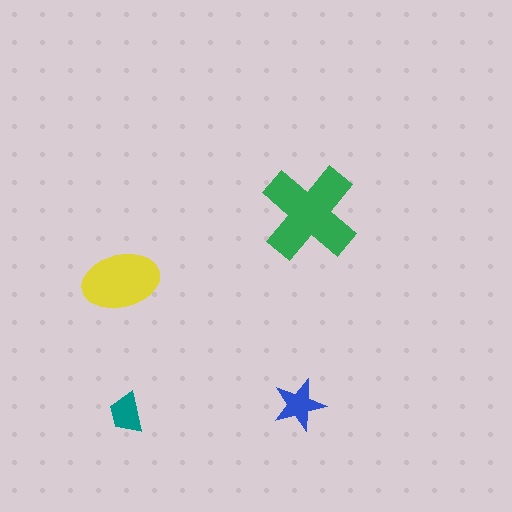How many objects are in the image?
There are 4 objects in the image.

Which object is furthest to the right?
The green cross is rightmost.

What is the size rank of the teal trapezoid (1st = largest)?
4th.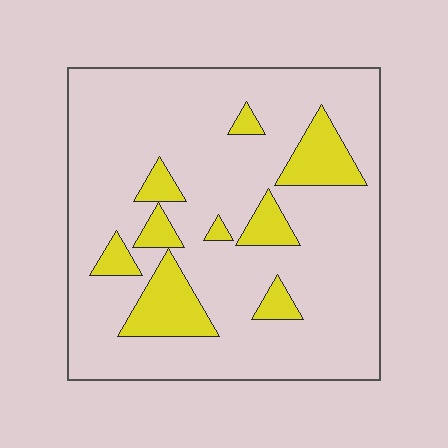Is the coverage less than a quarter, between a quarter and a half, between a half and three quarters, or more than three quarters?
Less than a quarter.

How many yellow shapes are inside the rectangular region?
9.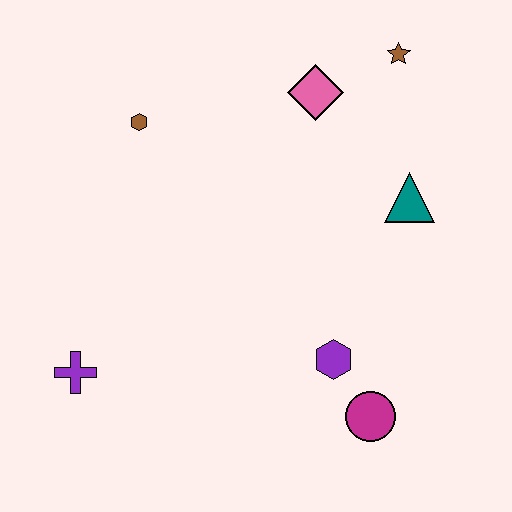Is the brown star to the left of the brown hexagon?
No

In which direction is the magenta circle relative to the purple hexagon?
The magenta circle is below the purple hexagon.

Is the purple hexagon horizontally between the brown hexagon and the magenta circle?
Yes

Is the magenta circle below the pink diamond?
Yes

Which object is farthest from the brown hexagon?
The magenta circle is farthest from the brown hexagon.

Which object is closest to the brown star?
The pink diamond is closest to the brown star.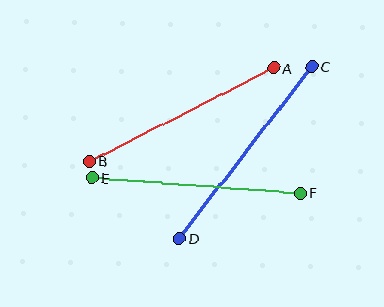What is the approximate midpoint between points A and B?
The midpoint is at approximately (181, 115) pixels.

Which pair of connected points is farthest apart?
Points C and D are farthest apart.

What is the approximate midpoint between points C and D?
The midpoint is at approximately (246, 152) pixels.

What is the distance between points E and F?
The distance is approximately 209 pixels.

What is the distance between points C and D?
The distance is approximately 217 pixels.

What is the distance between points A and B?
The distance is approximately 207 pixels.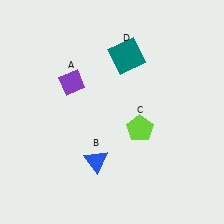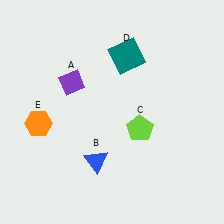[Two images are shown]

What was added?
An orange hexagon (E) was added in Image 2.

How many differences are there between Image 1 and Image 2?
There is 1 difference between the two images.